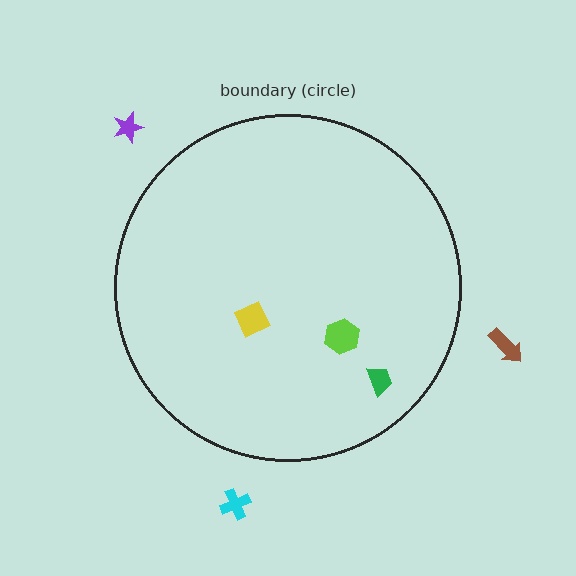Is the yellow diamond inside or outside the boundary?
Inside.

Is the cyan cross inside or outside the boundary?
Outside.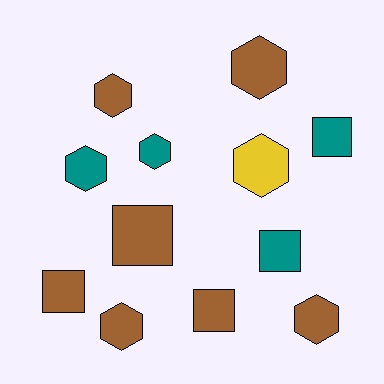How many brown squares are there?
There are 3 brown squares.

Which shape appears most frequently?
Hexagon, with 7 objects.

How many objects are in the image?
There are 12 objects.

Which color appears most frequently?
Brown, with 7 objects.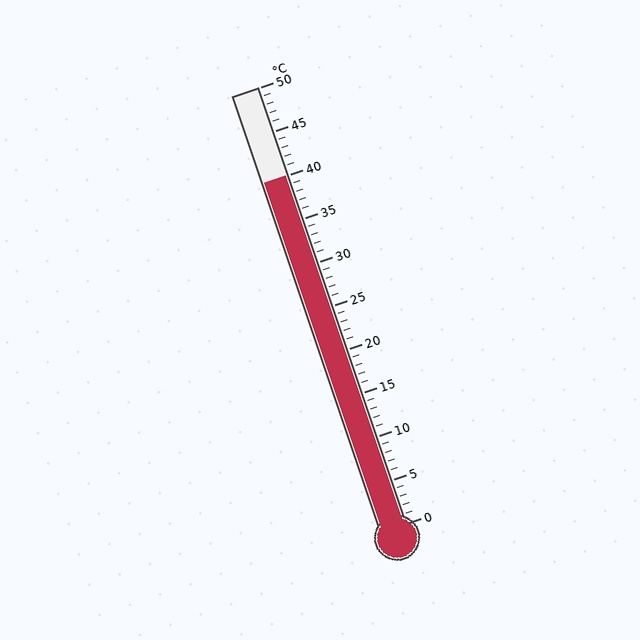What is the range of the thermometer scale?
The thermometer scale ranges from 0°C to 50°C.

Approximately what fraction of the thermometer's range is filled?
The thermometer is filled to approximately 80% of its range.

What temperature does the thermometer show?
The thermometer shows approximately 40°C.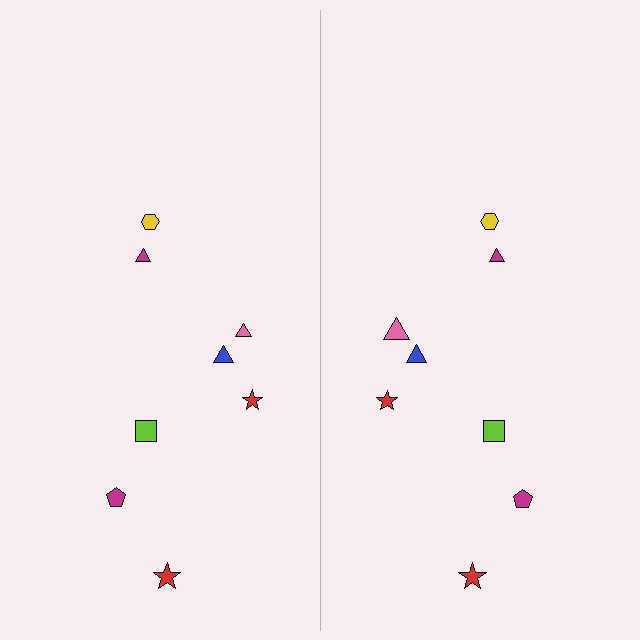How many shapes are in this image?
There are 16 shapes in this image.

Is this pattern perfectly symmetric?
No, the pattern is not perfectly symmetric. The pink triangle on the right side has a different size than its mirror counterpart.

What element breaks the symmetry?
The pink triangle on the right side has a different size than its mirror counterpart.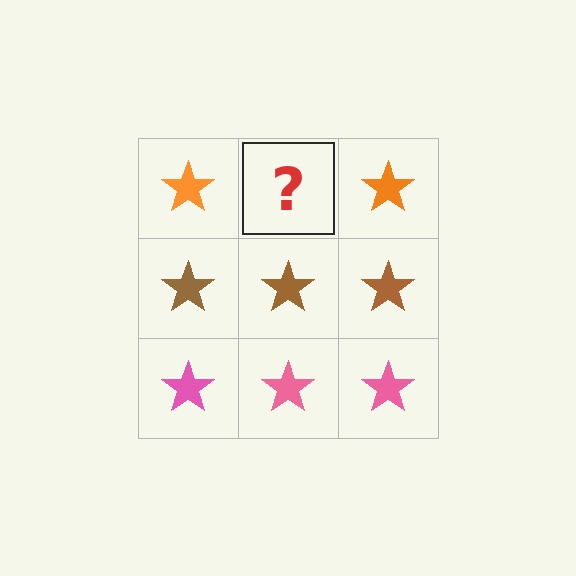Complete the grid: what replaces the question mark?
The question mark should be replaced with an orange star.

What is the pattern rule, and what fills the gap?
The rule is that each row has a consistent color. The gap should be filled with an orange star.